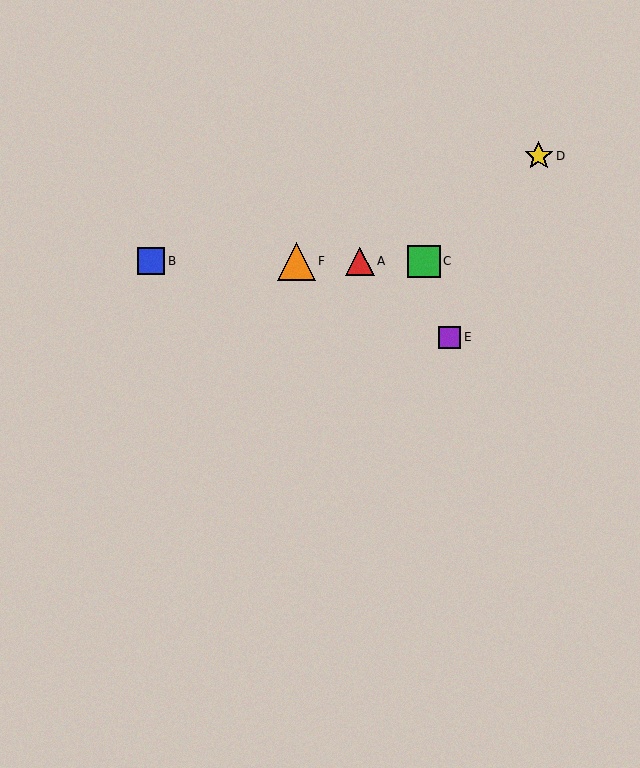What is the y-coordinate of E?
Object E is at y≈337.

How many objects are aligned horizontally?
4 objects (A, B, C, F) are aligned horizontally.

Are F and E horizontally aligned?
No, F is at y≈261 and E is at y≈337.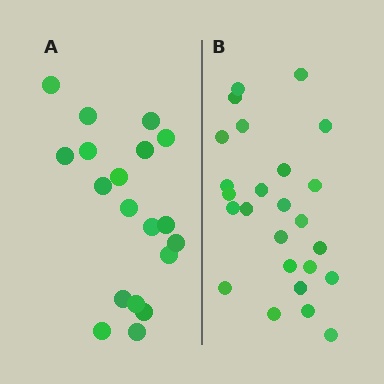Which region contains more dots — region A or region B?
Region B (the right region) has more dots.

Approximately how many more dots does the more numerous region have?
Region B has about 6 more dots than region A.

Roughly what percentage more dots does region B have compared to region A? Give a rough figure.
About 30% more.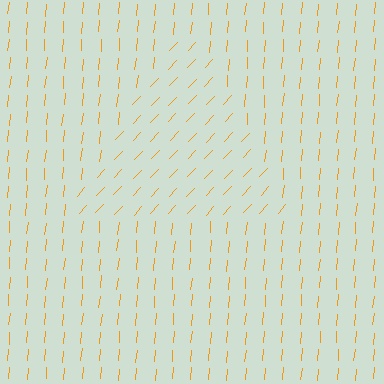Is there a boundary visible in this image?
Yes, there is a texture boundary formed by a change in line orientation.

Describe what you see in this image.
The image is filled with small orange line segments. A triangle region in the image has lines oriented differently from the surrounding lines, creating a visible texture boundary.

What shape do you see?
I see a triangle.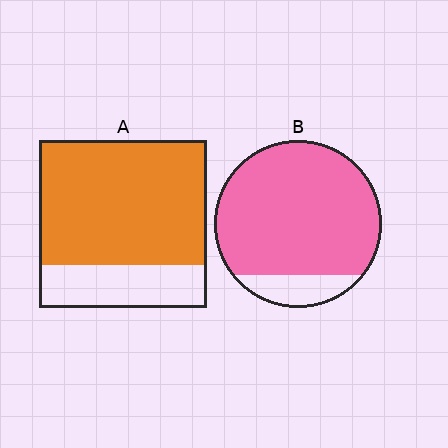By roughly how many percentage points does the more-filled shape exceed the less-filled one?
By roughly 10 percentage points (B over A).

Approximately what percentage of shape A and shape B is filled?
A is approximately 75% and B is approximately 85%.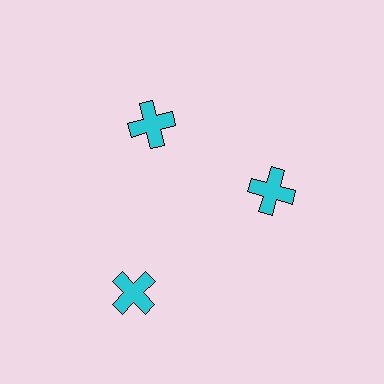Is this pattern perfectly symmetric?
No. The 3 cyan crosses are arranged in a ring, but one element near the 7 o'clock position is pushed outward from the center, breaking the 3-fold rotational symmetry.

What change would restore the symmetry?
The symmetry would be restored by moving it inward, back onto the ring so that all 3 crosses sit at equal angles and equal distance from the center.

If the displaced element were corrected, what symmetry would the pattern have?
It would have 3-fold rotational symmetry — the pattern would map onto itself every 120 degrees.